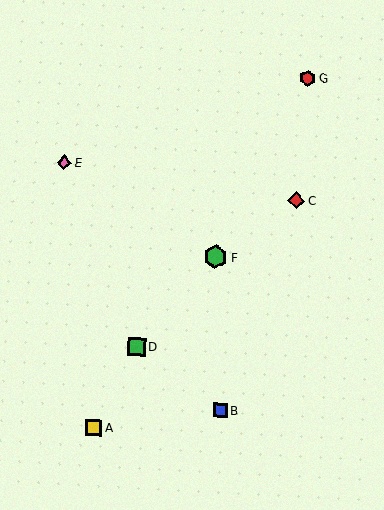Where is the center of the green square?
The center of the green square is at (137, 346).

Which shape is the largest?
The green hexagon (labeled F) is the largest.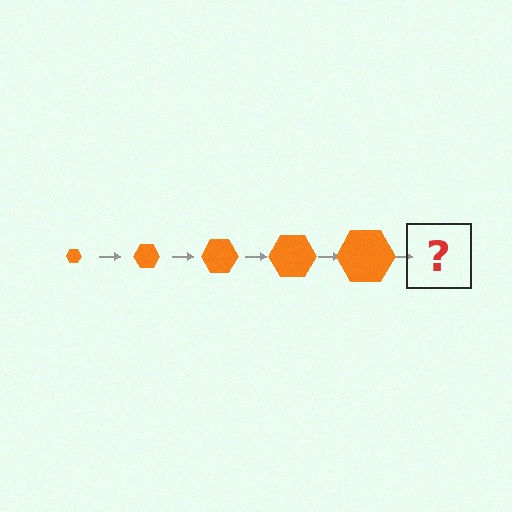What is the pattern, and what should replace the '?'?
The pattern is that the hexagon gets progressively larger each step. The '?' should be an orange hexagon, larger than the previous one.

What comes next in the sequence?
The next element should be an orange hexagon, larger than the previous one.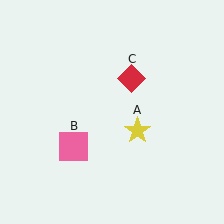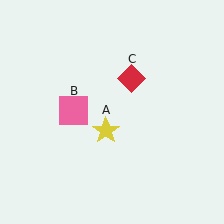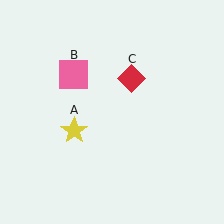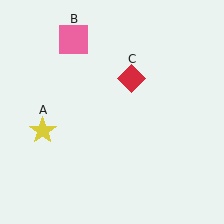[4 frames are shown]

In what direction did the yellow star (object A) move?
The yellow star (object A) moved left.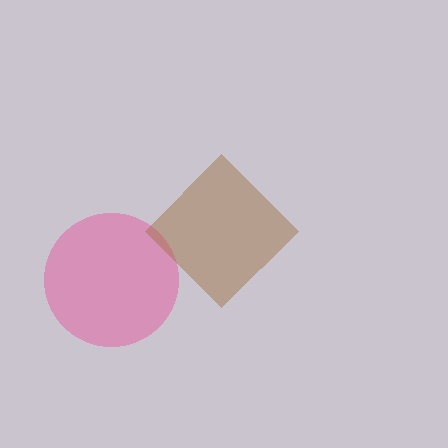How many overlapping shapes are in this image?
There are 2 overlapping shapes in the image.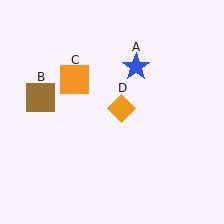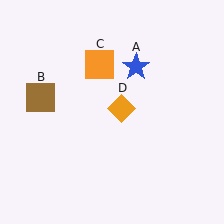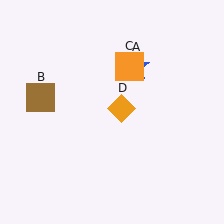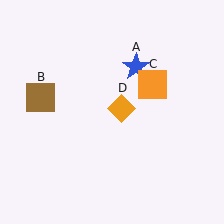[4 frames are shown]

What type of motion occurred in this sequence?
The orange square (object C) rotated clockwise around the center of the scene.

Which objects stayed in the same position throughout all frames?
Blue star (object A) and brown square (object B) and orange diamond (object D) remained stationary.